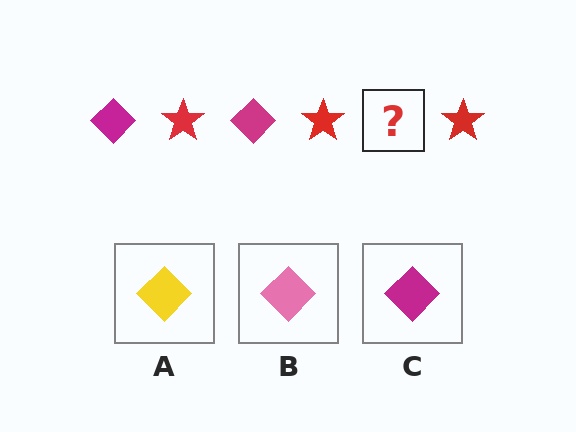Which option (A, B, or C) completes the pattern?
C.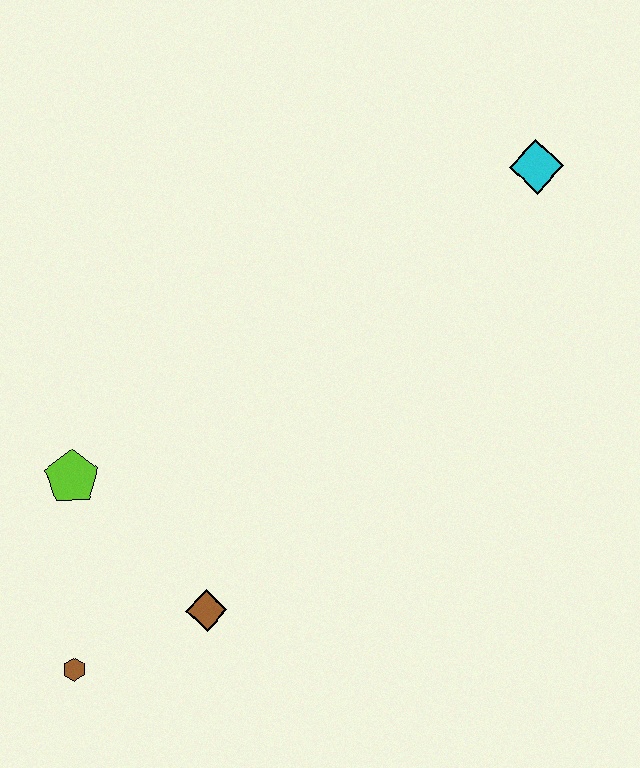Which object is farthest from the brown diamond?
The cyan diamond is farthest from the brown diamond.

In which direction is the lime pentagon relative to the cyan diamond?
The lime pentagon is to the left of the cyan diamond.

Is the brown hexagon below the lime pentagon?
Yes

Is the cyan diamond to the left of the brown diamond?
No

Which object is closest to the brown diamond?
The brown hexagon is closest to the brown diamond.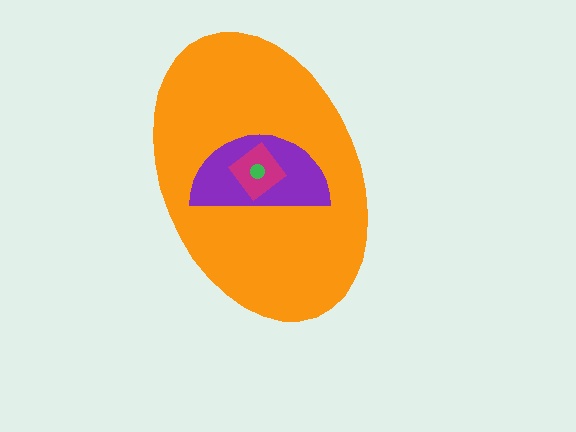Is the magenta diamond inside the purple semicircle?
Yes.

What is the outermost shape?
The orange ellipse.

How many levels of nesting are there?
4.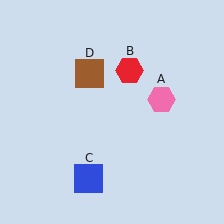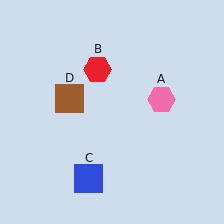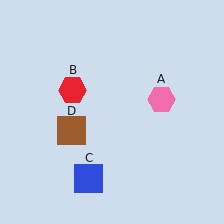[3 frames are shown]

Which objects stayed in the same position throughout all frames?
Pink hexagon (object A) and blue square (object C) remained stationary.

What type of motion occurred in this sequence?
The red hexagon (object B), brown square (object D) rotated counterclockwise around the center of the scene.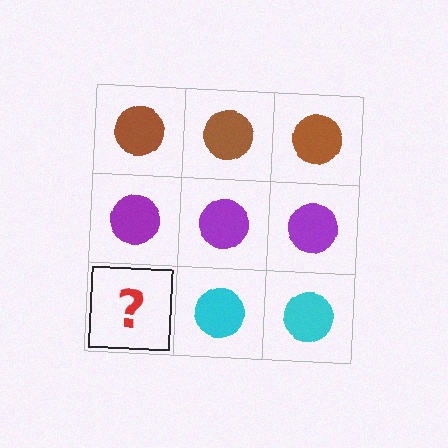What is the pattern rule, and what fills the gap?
The rule is that each row has a consistent color. The gap should be filled with a cyan circle.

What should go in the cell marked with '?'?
The missing cell should contain a cyan circle.